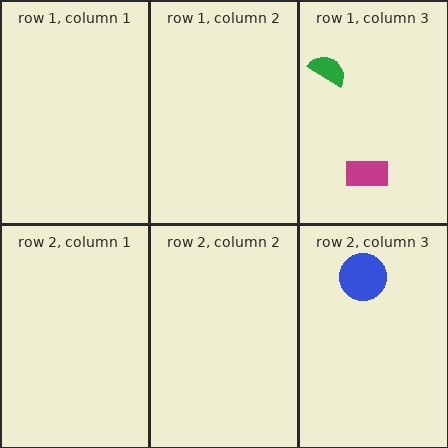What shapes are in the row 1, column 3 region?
The green semicircle, the magenta rectangle.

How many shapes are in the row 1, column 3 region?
2.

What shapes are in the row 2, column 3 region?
The blue circle.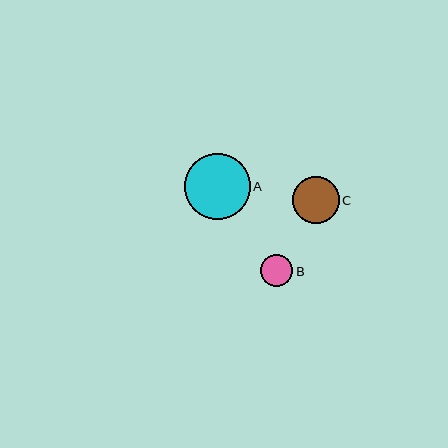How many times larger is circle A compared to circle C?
Circle A is approximately 1.4 times the size of circle C.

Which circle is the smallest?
Circle B is the smallest with a size of approximately 32 pixels.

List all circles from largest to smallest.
From largest to smallest: A, C, B.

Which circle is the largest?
Circle A is the largest with a size of approximately 66 pixels.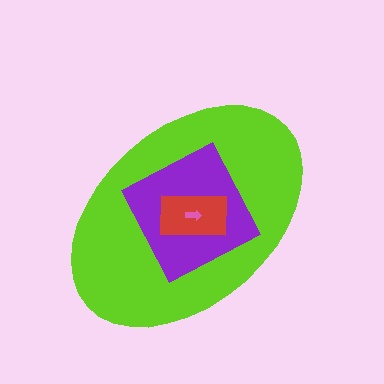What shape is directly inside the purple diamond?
The red rectangle.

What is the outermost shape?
The lime ellipse.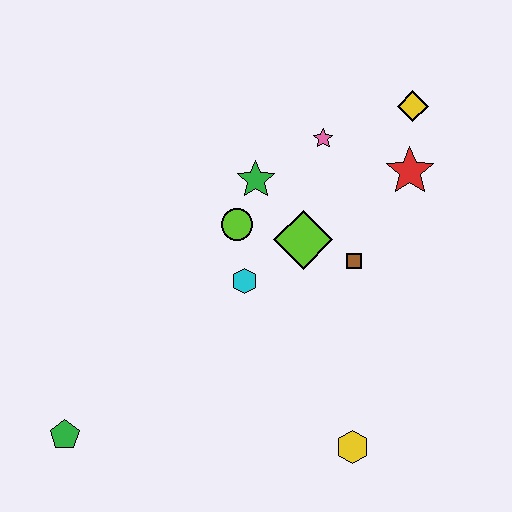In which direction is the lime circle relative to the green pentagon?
The lime circle is above the green pentagon.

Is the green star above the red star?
No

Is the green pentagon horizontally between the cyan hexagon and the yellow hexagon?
No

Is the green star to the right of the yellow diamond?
No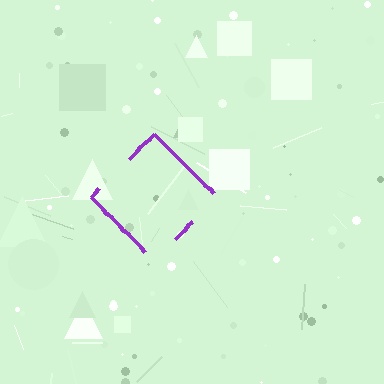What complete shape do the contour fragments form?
The contour fragments form a diamond.